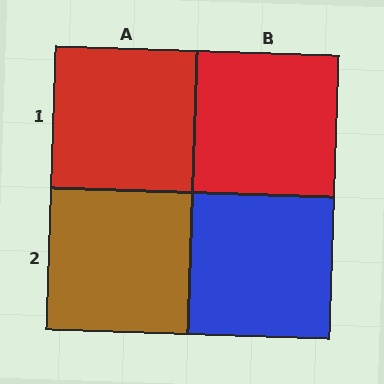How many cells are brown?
1 cell is brown.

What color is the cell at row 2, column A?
Brown.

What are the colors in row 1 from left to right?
Red, red.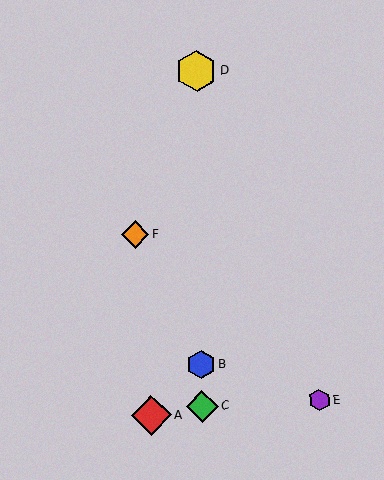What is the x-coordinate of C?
Object C is at x≈202.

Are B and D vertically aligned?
Yes, both are at x≈201.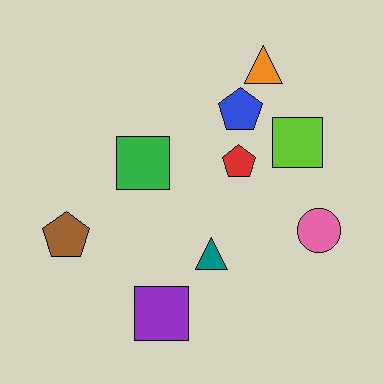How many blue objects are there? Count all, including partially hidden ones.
There is 1 blue object.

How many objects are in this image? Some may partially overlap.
There are 9 objects.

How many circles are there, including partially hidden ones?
There is 1 circle.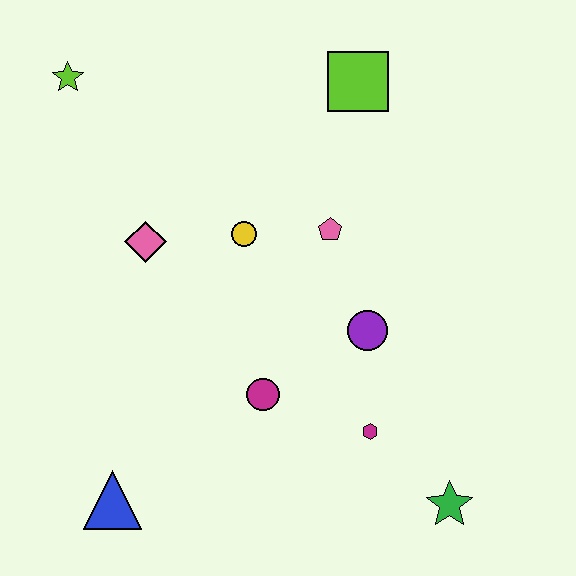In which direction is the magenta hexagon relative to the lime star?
The magenta hexagon is below the lime star.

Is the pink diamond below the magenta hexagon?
No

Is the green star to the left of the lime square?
No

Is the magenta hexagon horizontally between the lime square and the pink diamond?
No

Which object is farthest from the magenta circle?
The lime star is farthest from the magenta circle.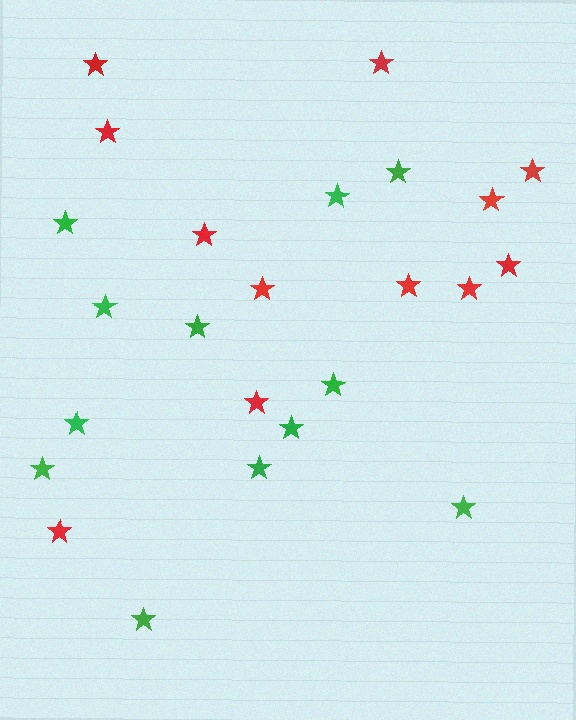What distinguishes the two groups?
There are 2 groups: one group of red stars (12) and one group of green stars (12).